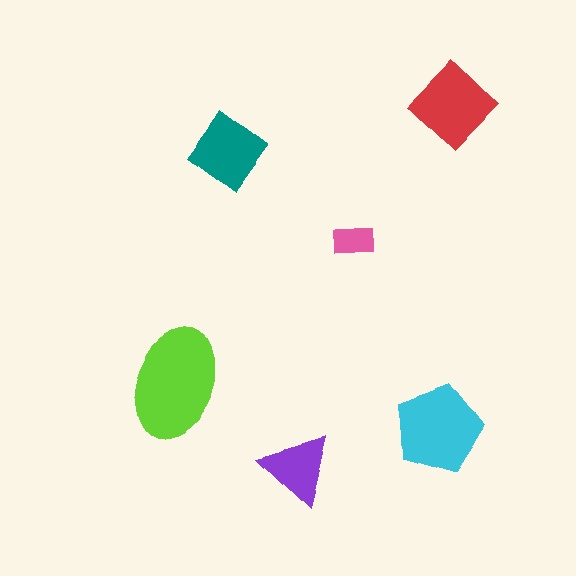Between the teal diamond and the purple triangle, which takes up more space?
The teal diamond.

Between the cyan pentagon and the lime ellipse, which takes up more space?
The lime ellipse.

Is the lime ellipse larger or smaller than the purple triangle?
Larger.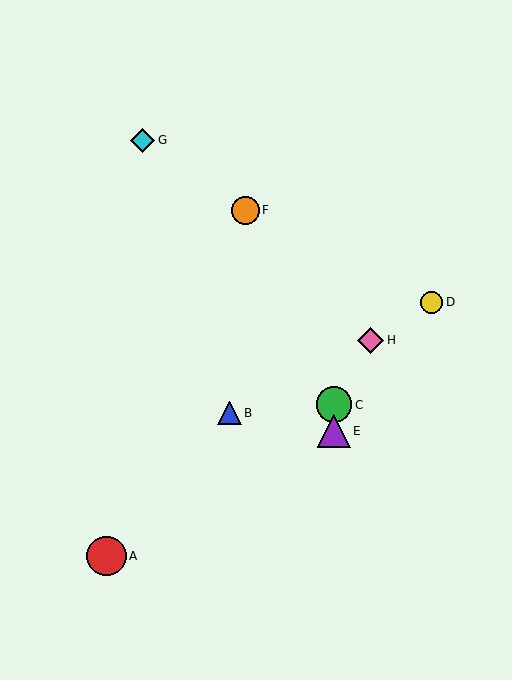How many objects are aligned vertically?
2 objects (C, E) are aligned vertically.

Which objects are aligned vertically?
Objects C, E are aligned vertically.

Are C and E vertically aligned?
Yes, both are at x≈334.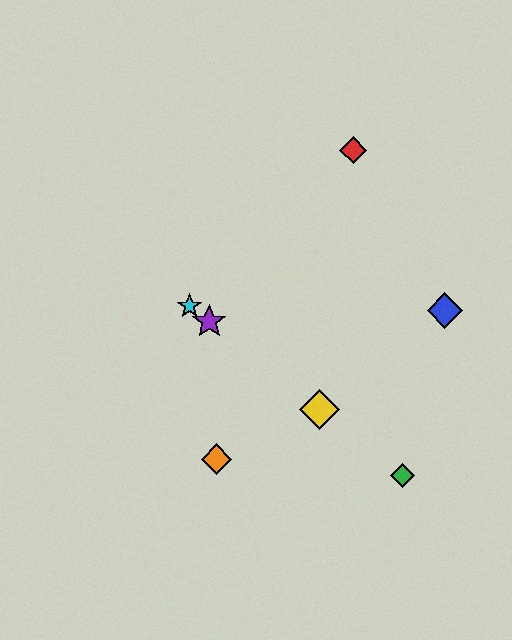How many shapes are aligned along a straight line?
4 shapes (the green diamond, the yellow diamond, the purple star, the cyan star) are aligned along a straight line.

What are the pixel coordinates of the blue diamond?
The blue diamond is at (445, 310).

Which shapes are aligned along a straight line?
The green diamond, the yellow diamond, the purple star, the cyan star are aligned along a straight line.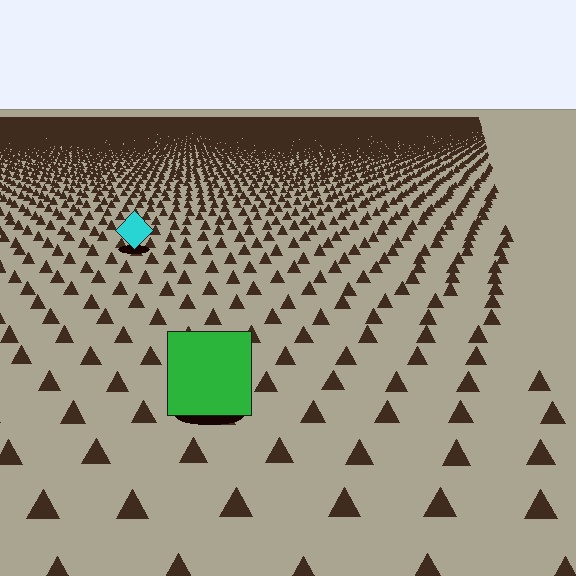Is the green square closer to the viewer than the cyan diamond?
Yes. The green square is closer — you can tell from the texture gradient: the ground texture is coarser near it.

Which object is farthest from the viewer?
The cyan diamond is farthest from the viewer. It appears smaller and the ground texture around it is denser.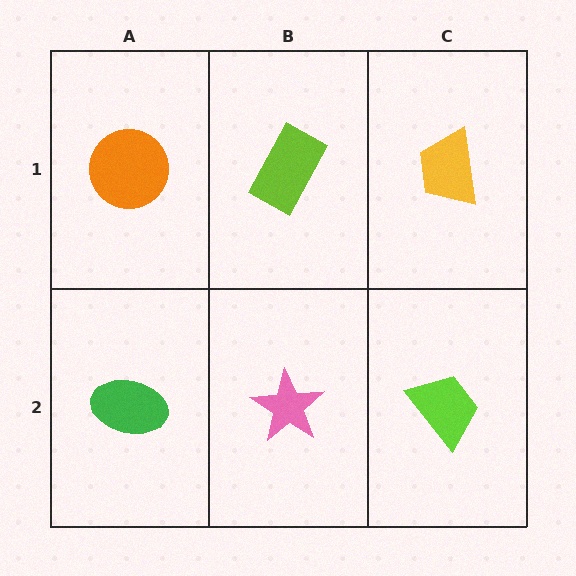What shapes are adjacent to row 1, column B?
A pink star (row 2, column B), an orange circle (row 1, column A), a yellow trapezoid (row 1, column C).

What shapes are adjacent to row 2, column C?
A yellow trapezoid (row 1, column C), a pink star (row 2, column B).